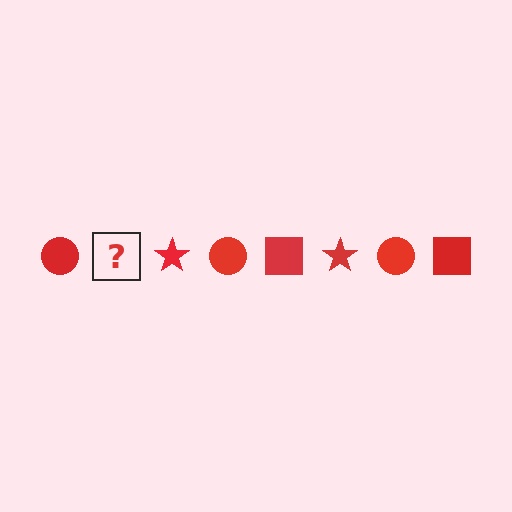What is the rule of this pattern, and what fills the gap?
The rule is that the pattern cycles through circle, square, star shapes in red. The gap should be filled with a red square.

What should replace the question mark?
The question mark should be replaced with a red square.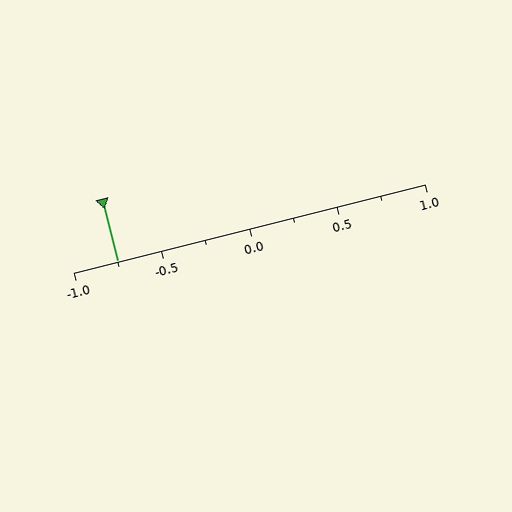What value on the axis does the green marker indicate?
The marker indicates approximately -0.75.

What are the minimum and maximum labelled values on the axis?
The axis runs from -1.0 to 1.0.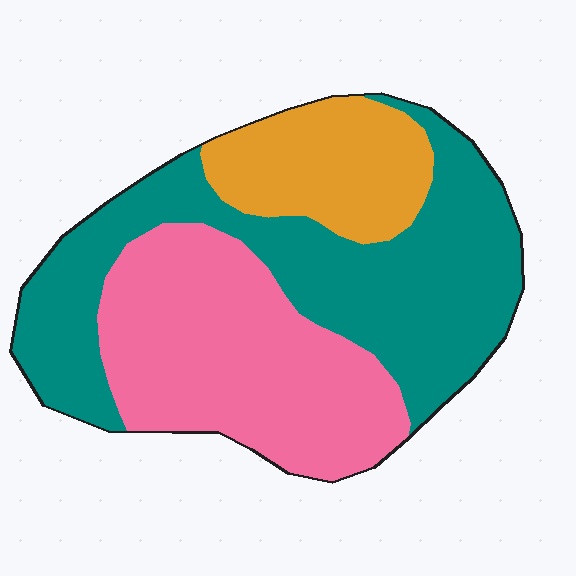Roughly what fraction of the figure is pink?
Pink covers 37% of the figure.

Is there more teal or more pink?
Teal.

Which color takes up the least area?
Orange, at roughly 20%.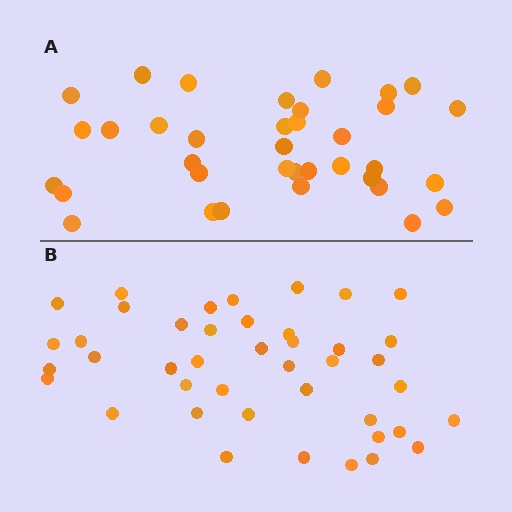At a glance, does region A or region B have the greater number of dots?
Region B (the bottom region) has more dots.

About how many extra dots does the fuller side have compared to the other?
Region B has about 6 more dots than region A.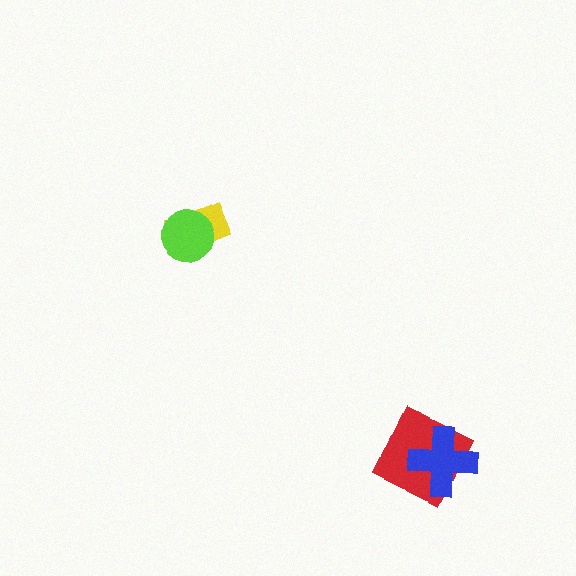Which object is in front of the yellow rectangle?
The lime circle is in front of the yellow rectangle.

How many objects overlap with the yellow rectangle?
1 object overlaps with the yellow rectangle.